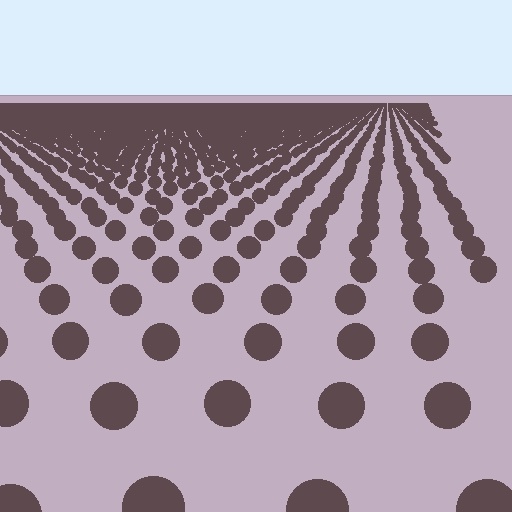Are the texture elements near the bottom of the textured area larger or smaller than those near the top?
Larger. Near the bottom, elements are closer to the viewer and appear at a bigger on-screen size.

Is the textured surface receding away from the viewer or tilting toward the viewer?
The surface is receding away from the viewer. Texture elements get smaller and denser toward the top.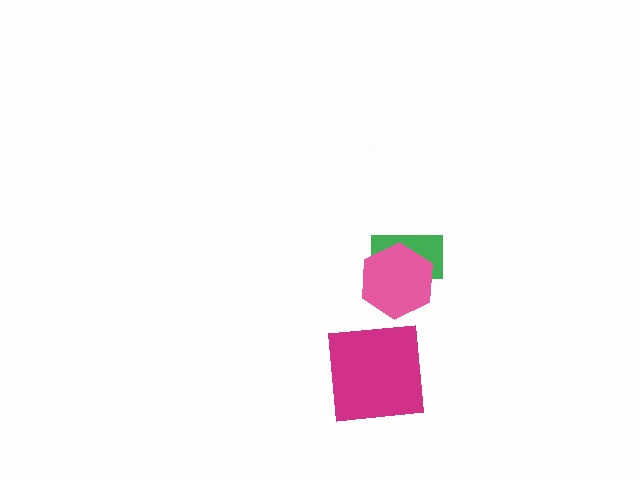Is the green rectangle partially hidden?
Yes, it is partially covered by another shape.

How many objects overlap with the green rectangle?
1 object overlaps with the green rectangle.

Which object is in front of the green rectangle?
The pink hexagon is in front of the green rectangle.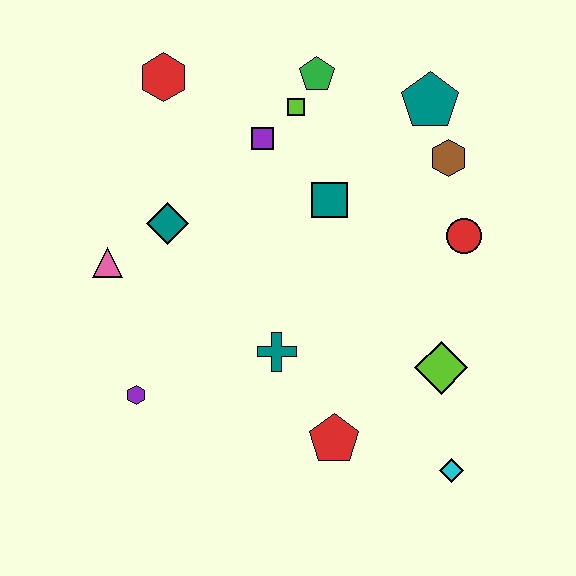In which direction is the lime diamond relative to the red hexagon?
The lime diamond is below the red hexagon.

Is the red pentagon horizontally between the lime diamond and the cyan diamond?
No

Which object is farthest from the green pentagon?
The cyan diamond is farthest from the green pentagon.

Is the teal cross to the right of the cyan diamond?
No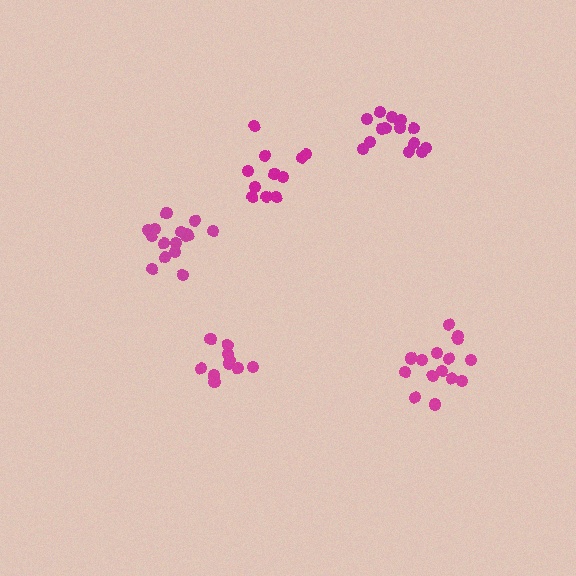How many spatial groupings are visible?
There are 5 spatial groupings.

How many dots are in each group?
Group 1: 15 dots, Group 2: 16 dots, Group 3: 15 dots, Group 4: 10 dots, Group 5: 11 dots (67 total).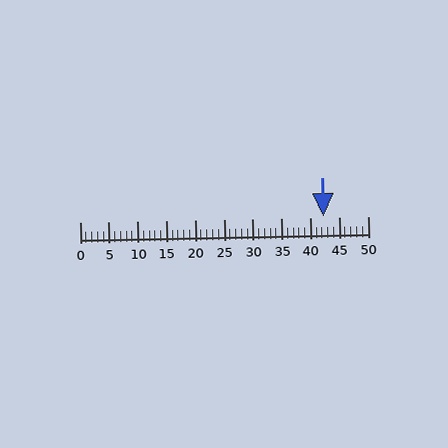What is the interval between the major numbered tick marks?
The major tick marks are spaced 5 units apart.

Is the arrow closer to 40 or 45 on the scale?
The arrow is closer to 40.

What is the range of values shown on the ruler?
The ruler shows values from 0 to 50.